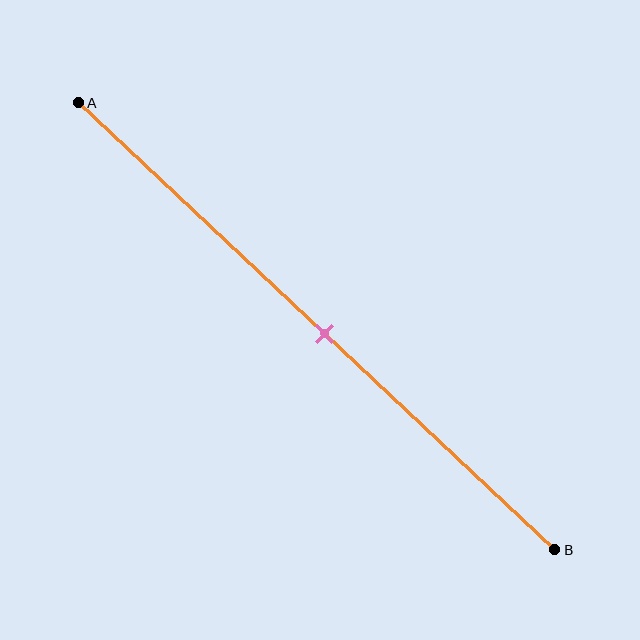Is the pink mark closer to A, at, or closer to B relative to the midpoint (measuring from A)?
The pink mark is approximately at the midpoint of segment AB.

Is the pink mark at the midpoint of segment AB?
Yes, the mark is approximately at the midpoint.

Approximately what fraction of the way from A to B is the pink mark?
The pink mark is approximately 50% of the way from A to B.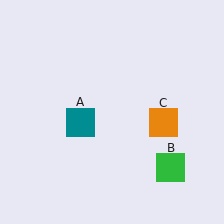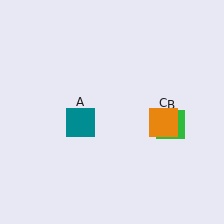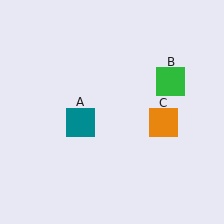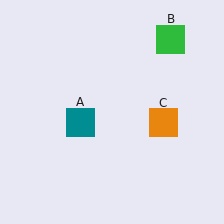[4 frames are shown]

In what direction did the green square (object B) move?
The green square (object B) moved up.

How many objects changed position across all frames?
1 object changed position: green square (object B).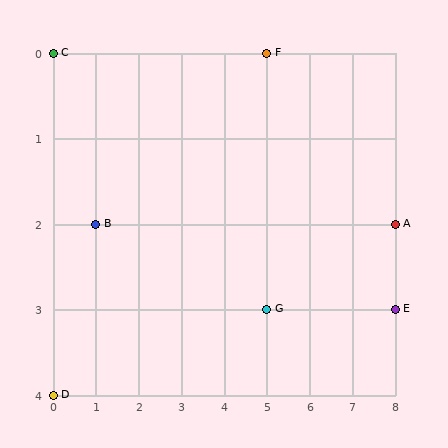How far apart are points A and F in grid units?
Points A and F are 3 columns and 2 rows apart (about 3.6 grid units diagonally).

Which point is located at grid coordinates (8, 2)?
Point A is at (8, 2).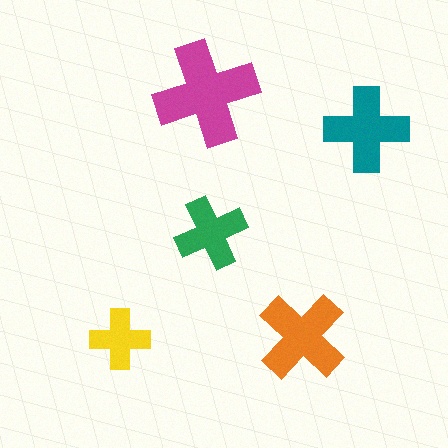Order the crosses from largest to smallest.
the magenta one, the orange one, the teal one, the green one, the yellow one.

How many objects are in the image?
There are 5 objects in the image.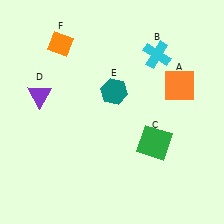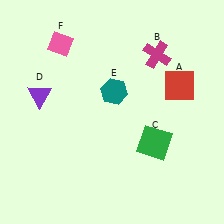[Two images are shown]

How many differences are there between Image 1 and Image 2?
There are 3 differences between the two images.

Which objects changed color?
A changed from orange to red. B changed from cyan to magenta. F changed from orange to pink.